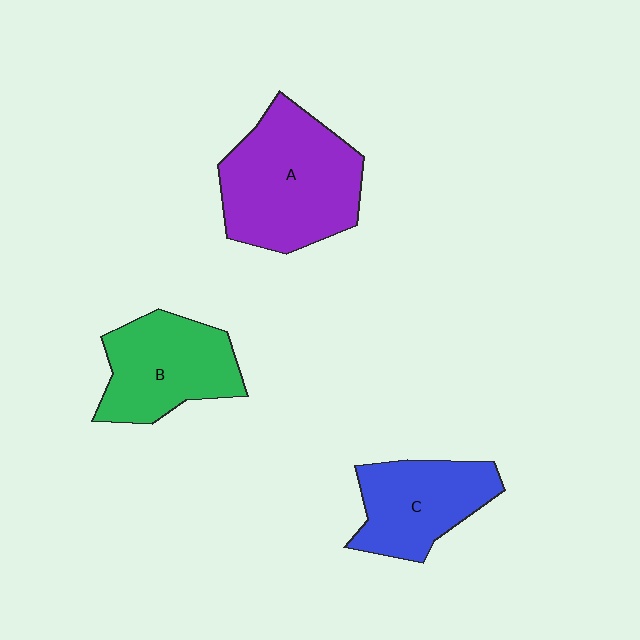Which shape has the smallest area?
Shape C (blue).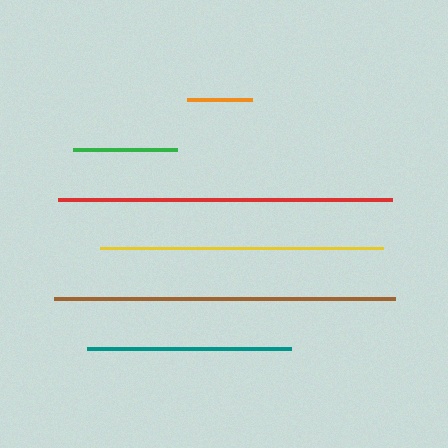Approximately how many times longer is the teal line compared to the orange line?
The teal line is approximately 3.1 times the length of the orange line.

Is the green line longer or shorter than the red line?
The red line is longer than the green line.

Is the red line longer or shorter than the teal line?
The red line is longer than the teal line.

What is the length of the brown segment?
The brown segment is approximately 341 pixels long.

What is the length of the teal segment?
The teal segment is approximately 204 pixels long.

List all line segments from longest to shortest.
From longest to shortest: brown, red, yellow, teal, green, orange.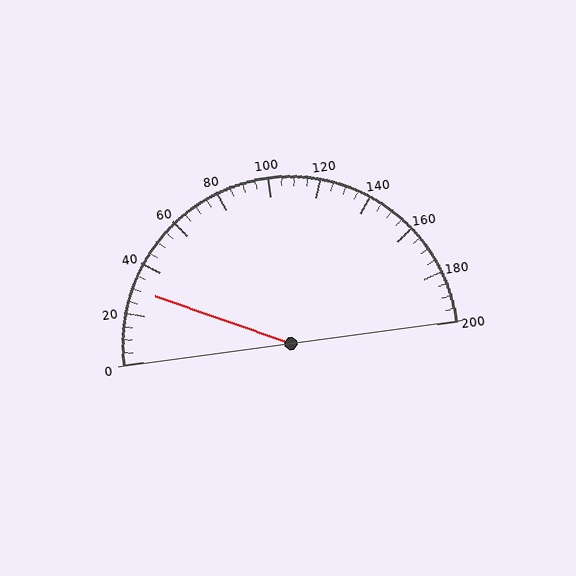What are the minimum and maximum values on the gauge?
The gauge ranges from 0 to 200.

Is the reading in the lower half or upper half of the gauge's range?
The reading is in the lower half of the range (0 to 200).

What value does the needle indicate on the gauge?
The needle indicates approximately 30.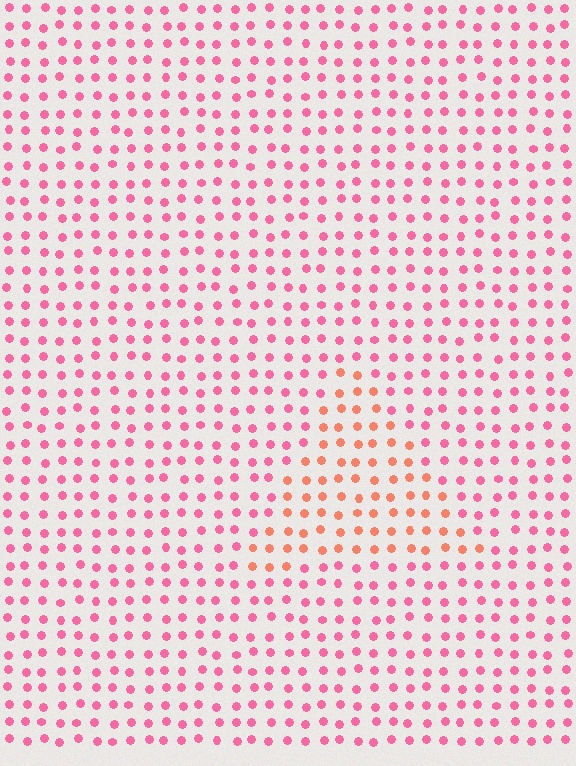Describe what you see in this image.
The image is filled with small pink elements in a uniform arrangement. A triangle-shaped region is visible where the elements are tinted to a slightly different hue, forming a subtle color boundary.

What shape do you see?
I see a triangle.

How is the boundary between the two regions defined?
The boundary is defined purely by a slight shift in hue (about 35 degrees). Spacing, size, and orientation are identical on both sides.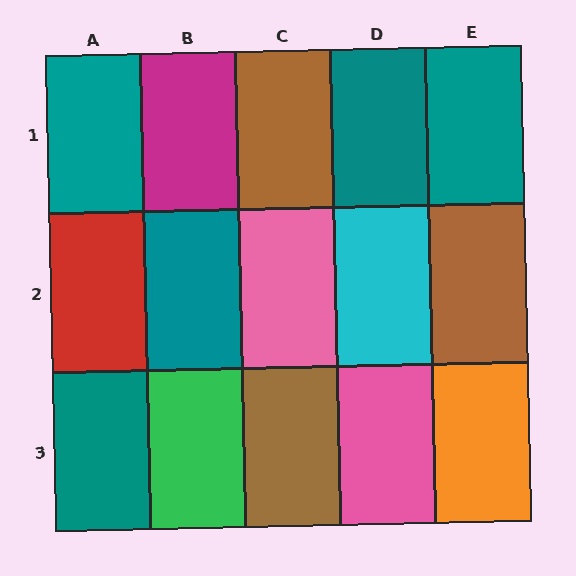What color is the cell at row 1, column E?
Teal.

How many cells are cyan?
1 cell is cyan.